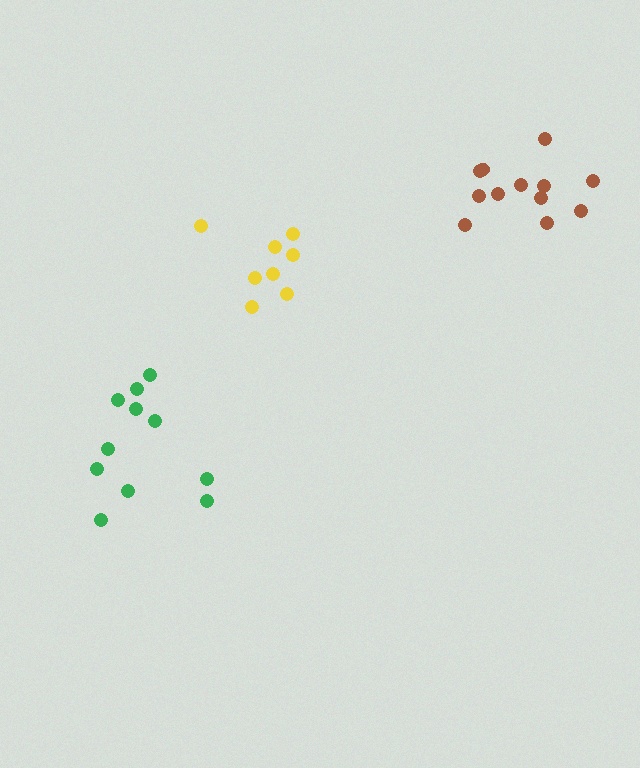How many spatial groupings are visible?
There are 3 spatial groupings.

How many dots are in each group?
Group 1: 8 dots, Group 2: 11 dots, Group 3: 12 dots (31 total).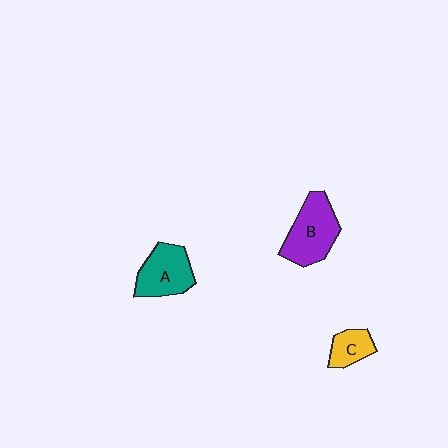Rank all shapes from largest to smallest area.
From largest to smallest: B (purple), A (teal), C (yellow).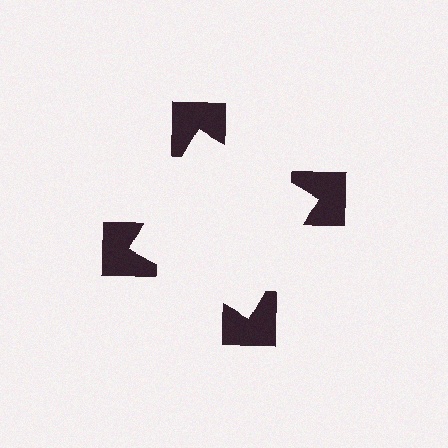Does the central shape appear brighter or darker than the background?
It typically appears slightly brighter than the background, even though no actual brightness change is drawn.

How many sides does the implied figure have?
4 sides.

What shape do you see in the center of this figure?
An illusory square — its edges are inferred from the aligned wedge cuts in the notched squares, not physically drawn.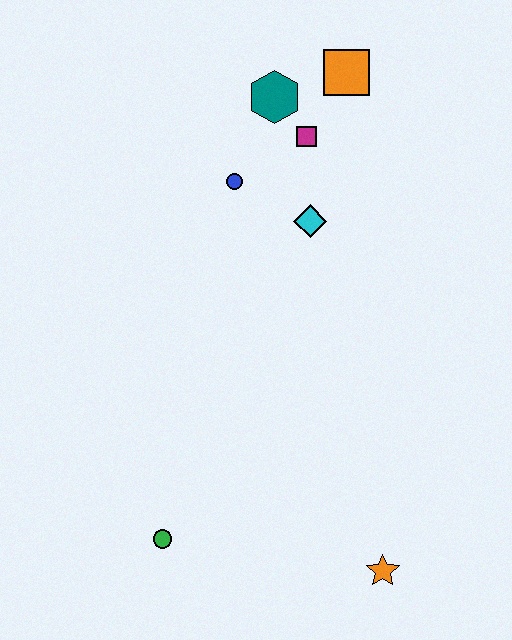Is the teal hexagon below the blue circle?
No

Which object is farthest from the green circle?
The orange square is farthest from the green circle.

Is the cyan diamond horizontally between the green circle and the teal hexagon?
No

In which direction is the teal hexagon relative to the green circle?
The teal hexagon is above the green circle.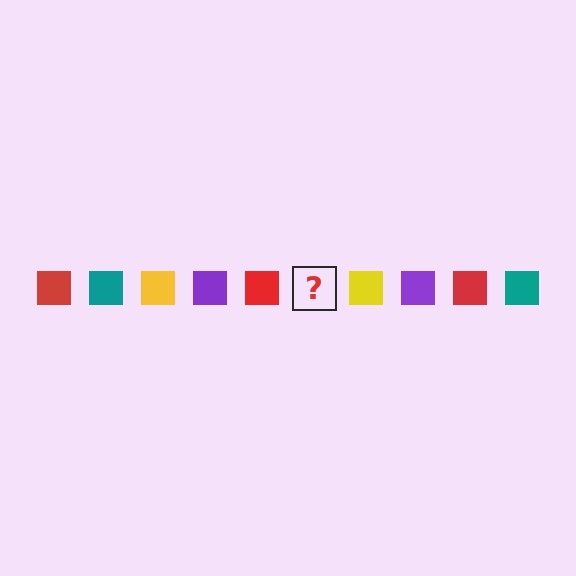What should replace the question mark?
The question mark should be replaced with a teal square.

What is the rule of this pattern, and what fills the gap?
The rule is that the pattern cycles through red, teal, yellow, purple squares. The gap should be filled with a teal square.